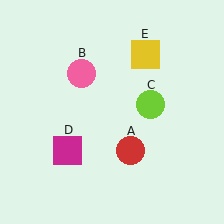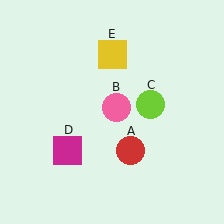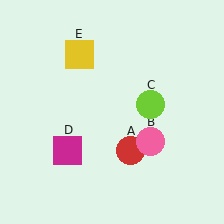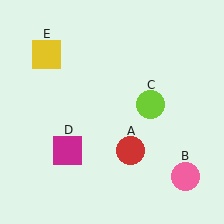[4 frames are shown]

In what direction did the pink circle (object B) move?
The pink circle (object B) moved down and to the right.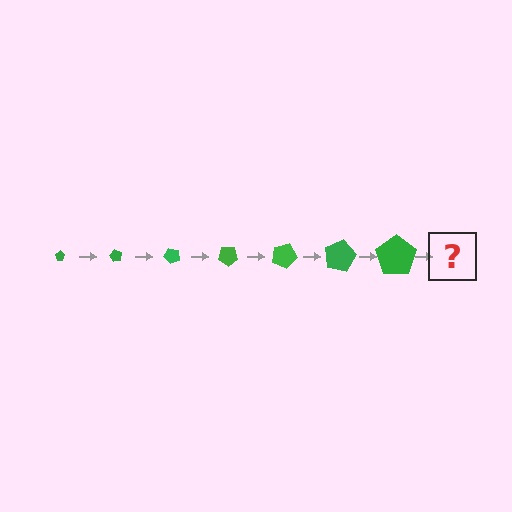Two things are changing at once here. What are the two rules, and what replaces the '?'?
The two rules are that the pentagon grows larger each step and it rotates 60 degrees each step. The '?' should be a pentagon, larger than the previous one and rotated 420 degrees from the start.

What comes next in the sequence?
The next element should be a pentagon, larger than the previous one and rotated 420 degrees from the start.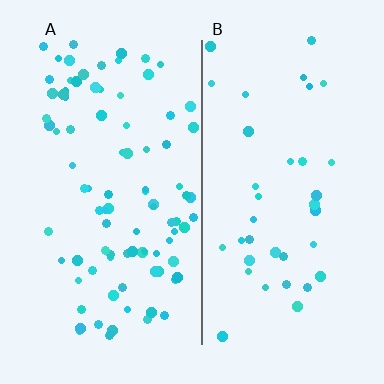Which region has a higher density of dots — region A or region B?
A (the left).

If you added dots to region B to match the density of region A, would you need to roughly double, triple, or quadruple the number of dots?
Approximately double.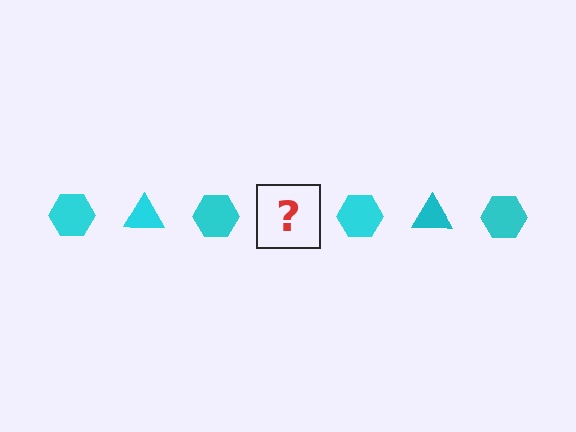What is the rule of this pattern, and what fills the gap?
The rule is that the pattern cycles through hexagon, triangle shapes in cyan. The gap should be filled with a cyan triangle.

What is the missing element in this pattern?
The missing element is a cyan triangle.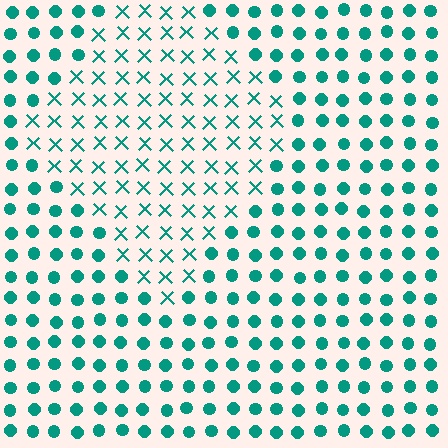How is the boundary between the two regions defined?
The boundary is defined by a change in element shape: X marks inside vs. circles outside. All elements share the same color and spacing.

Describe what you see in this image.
The image is filled with small teal elements arranged in a uniform grid. A diamond-shaped region contains X marks, while the surrounding area contains circles. The boundary is defined purely by the change in element shape.